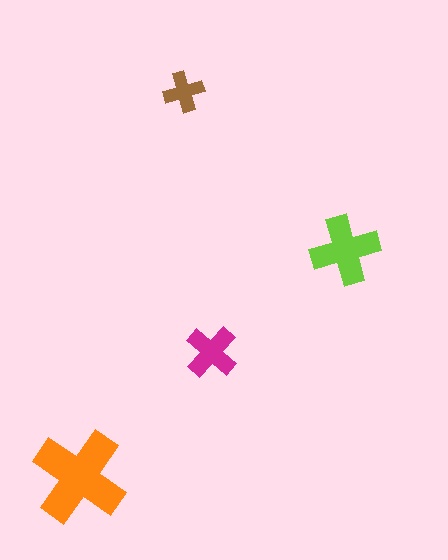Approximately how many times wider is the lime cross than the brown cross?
About 1.5 times wider.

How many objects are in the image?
There are 4 objects in the image.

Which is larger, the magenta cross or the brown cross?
The magenta one.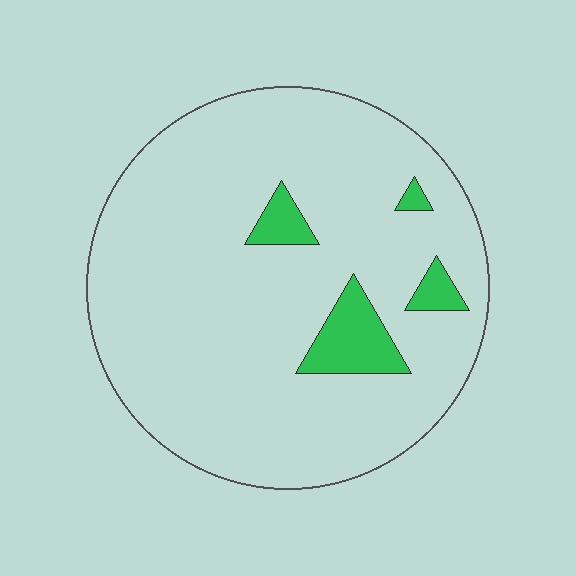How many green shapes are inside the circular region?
4.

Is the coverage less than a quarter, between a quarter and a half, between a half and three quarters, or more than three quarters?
Less than a quarter.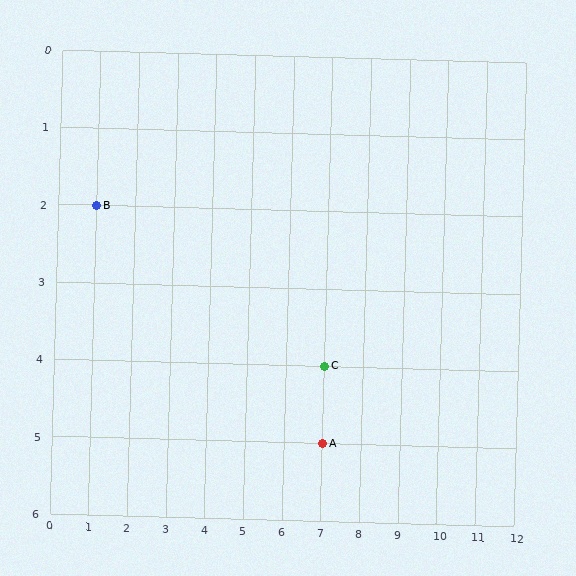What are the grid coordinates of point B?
Point B is at grid coordinates (1, 2).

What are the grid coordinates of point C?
Point C is at grid coordinates (7, 4).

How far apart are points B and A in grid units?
Points B and A are 6 columns and 3 rows apart (about 6.7 grid units diagonally).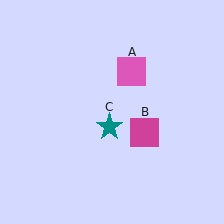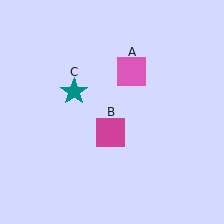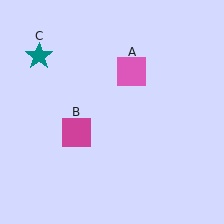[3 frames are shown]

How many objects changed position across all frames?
2 objects changed position: magenta square (object B), teal star (object C).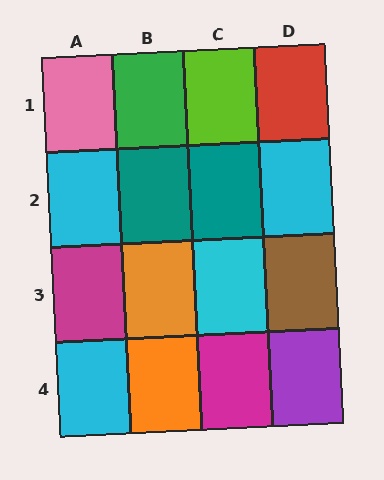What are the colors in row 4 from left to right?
Cyan, orange, magenta, purple.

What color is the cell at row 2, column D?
Cyan.